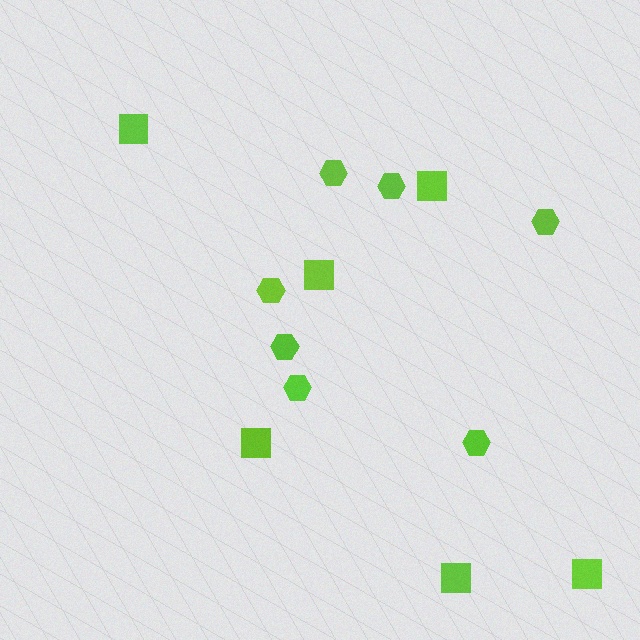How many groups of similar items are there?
There are 2 groups: one group of hexagons (7) and one group of squares (6).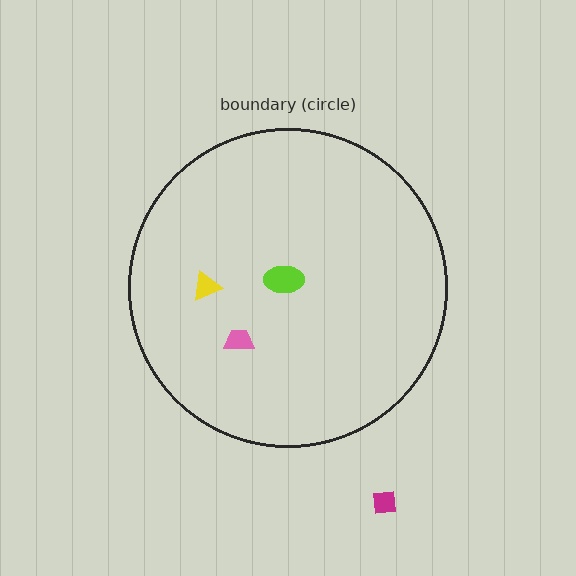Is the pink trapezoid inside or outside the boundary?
Inside.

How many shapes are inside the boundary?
3 inside, 1 outside.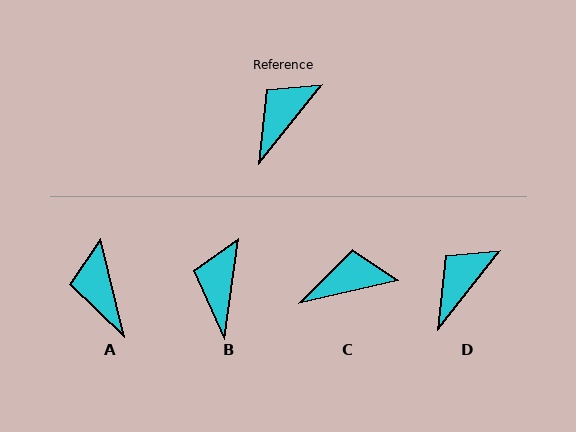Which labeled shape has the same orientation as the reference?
D.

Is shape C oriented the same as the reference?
No, it is off by about 39 degrees.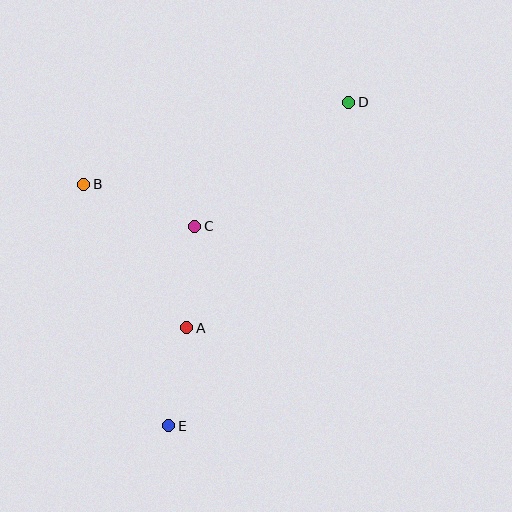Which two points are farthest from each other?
Points D and E are farthest from each other.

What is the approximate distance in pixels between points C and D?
The distance between C and D is approximately 198 pixels.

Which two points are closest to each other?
Points A and E are closest to each other.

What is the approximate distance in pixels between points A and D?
The distance between A and D is approximately 278 pixels.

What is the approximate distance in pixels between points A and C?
The distance between A and C is approximately 102 pixels.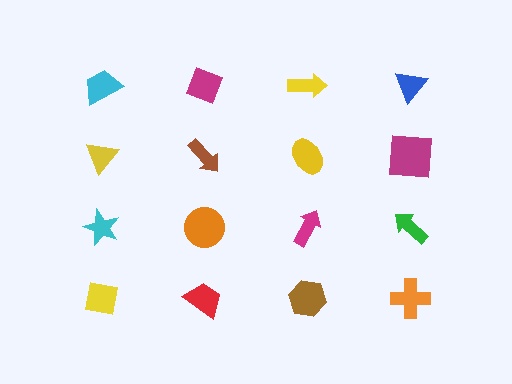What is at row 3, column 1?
A cyan star.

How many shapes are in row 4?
4 shapes.